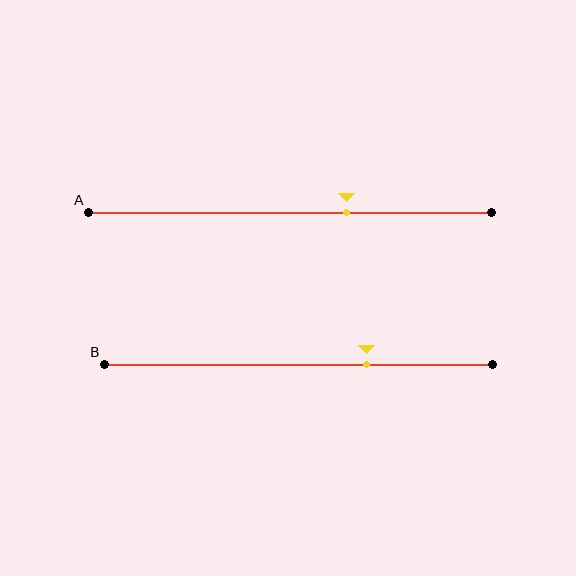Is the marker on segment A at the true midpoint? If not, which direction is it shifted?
No, the marker on segment A is shifted to the right by about 14% of the segment length.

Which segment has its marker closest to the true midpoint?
Segment A has its marker closest to the true midpoint.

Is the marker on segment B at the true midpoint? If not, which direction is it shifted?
No, the marker on segment B is shifted to the right by about 18% of the segment length.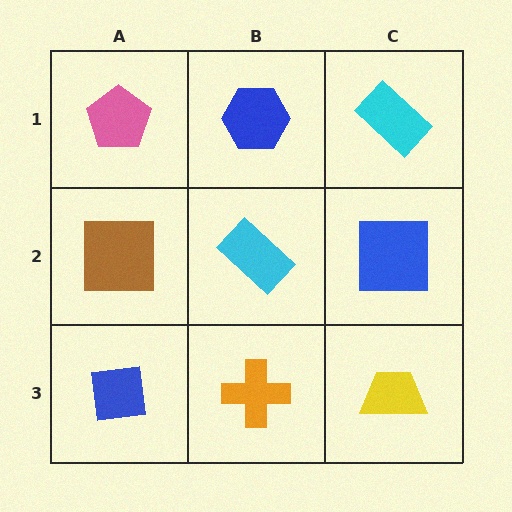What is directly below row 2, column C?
A yellow trapezoid.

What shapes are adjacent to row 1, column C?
A blue square (row 2, column C), a blue hexagon (row 1, column B).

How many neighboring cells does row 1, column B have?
3.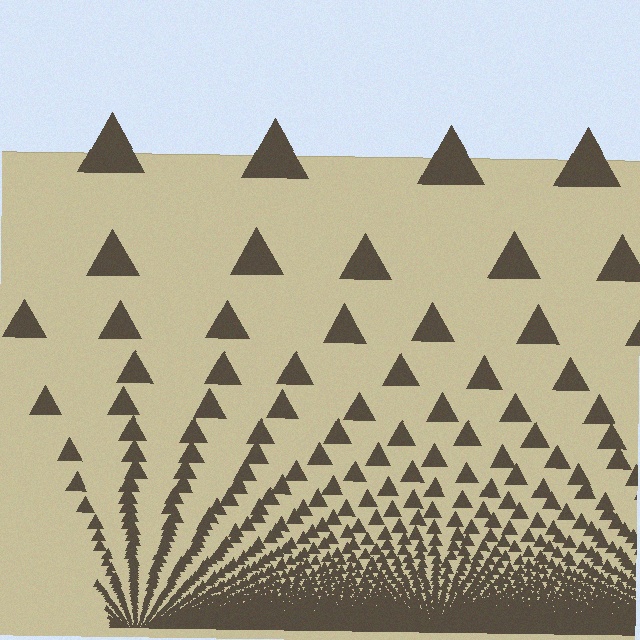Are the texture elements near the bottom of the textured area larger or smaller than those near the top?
Smaller. The gradient is inverted — elements near the bottom are smaller and denser.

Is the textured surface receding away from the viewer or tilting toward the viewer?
The surface appears to tilt toward the viewer. Texture elements get larger and sparser toward the top.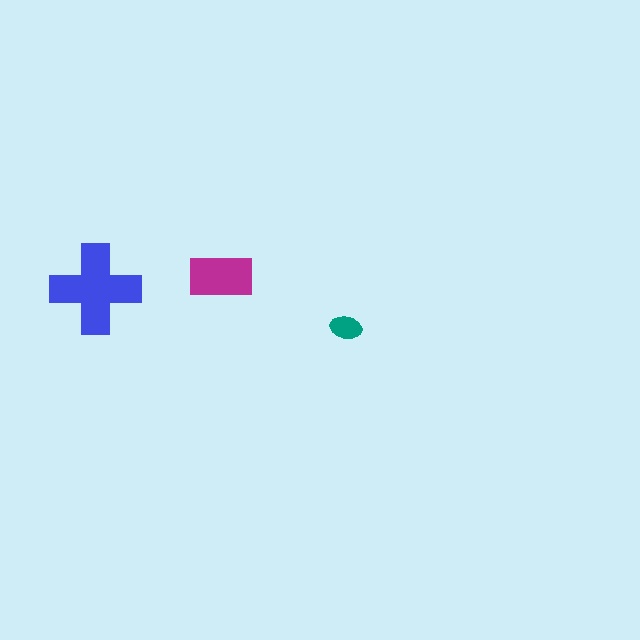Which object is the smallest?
The teal ellipse.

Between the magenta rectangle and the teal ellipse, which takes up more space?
The magenta rectangle.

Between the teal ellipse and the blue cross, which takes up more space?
The blue cross.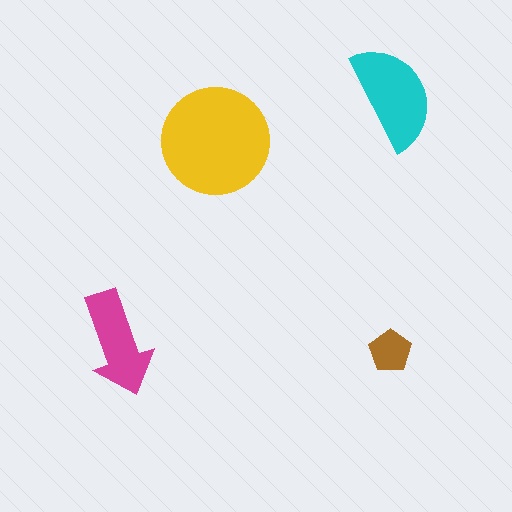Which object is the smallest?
The brown pentagon.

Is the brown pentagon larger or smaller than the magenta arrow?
Smaller.